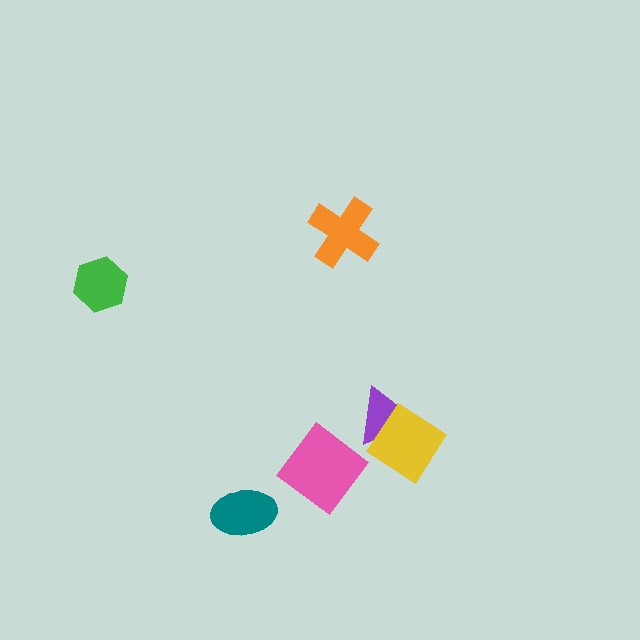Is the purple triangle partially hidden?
Yes, it is partially covered by another shape.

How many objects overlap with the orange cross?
0 objects overlap with the orange cross.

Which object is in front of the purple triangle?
The yellow diamond is in front of the purple triangle.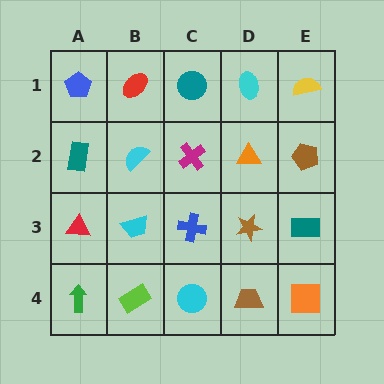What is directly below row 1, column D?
An orange triangle.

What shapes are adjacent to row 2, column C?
A teal circle (row 1, column C), a blue cross (row 3, column C), a cyan semicircle (row 2, column B), an orange triangle (row 2, column D).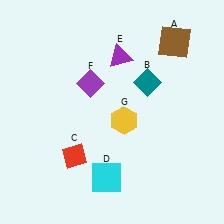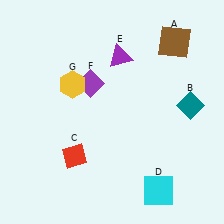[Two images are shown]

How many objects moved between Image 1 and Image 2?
3 objects moved between the two images.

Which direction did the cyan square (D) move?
The cyan square (D) moved right.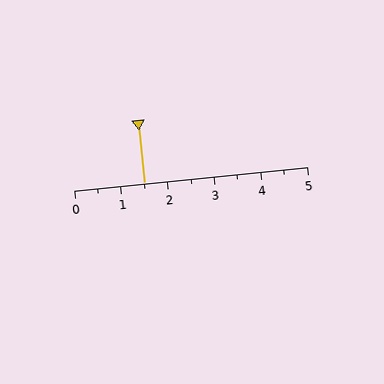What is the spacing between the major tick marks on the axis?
The major ticks are spaced 1 apart.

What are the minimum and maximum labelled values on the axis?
The axis runs from 0 to 5.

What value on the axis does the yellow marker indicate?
The marker indicates approximately 1.5.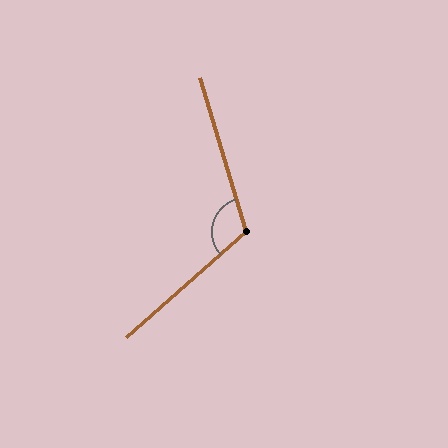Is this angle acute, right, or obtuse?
It is obtuse.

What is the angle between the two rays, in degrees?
Approximately 115 degrees.